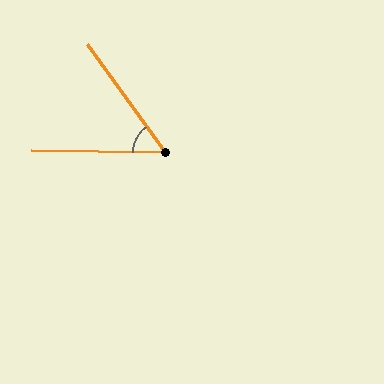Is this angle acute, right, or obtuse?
It is acute.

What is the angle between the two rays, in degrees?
Approximately 54 degrees.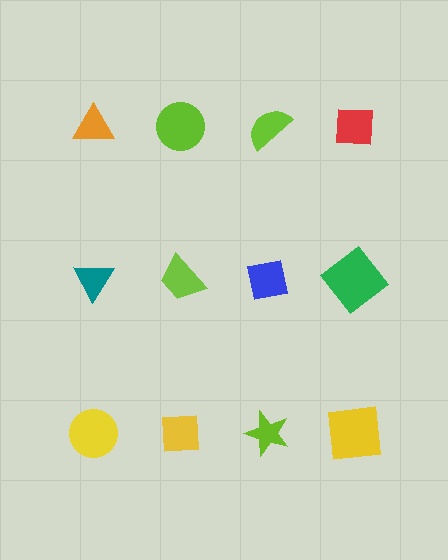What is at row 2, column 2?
A lime trapezoid.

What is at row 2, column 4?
A green diamond.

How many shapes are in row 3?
4 shapes.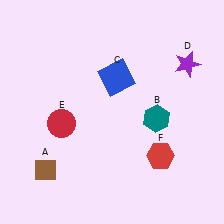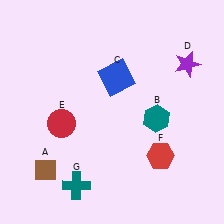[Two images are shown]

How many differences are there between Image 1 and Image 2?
There is 1 difference between the two images.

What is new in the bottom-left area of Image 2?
A teal cross (G) was added in the bottom-left area of Image 2.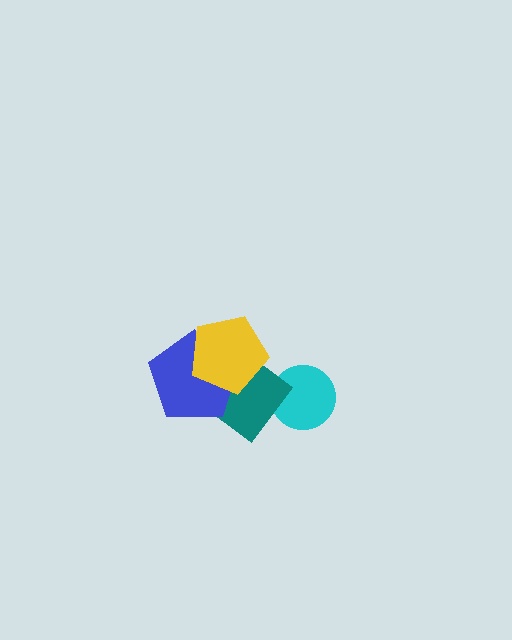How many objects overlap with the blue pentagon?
2 objects overlap with the blue pentagon.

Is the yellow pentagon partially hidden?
No, no other shape covers it.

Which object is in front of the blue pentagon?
The yellow pentagon is in front of the blue pentagon.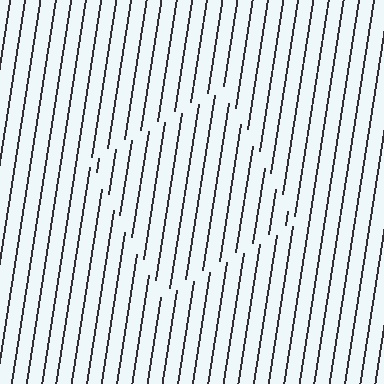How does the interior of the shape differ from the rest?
The interior of the shape contains the same grating, shifted by half a period — the contour is defined by the phase discontinuity where line-ends from the inner and outer gratings abut.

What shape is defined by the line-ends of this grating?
An illusory square. The interior of the shape contains the same grating, shifted by half a period — the contour is defined by the phase discontinuity where line-ends from the inner and outer gratings abut.